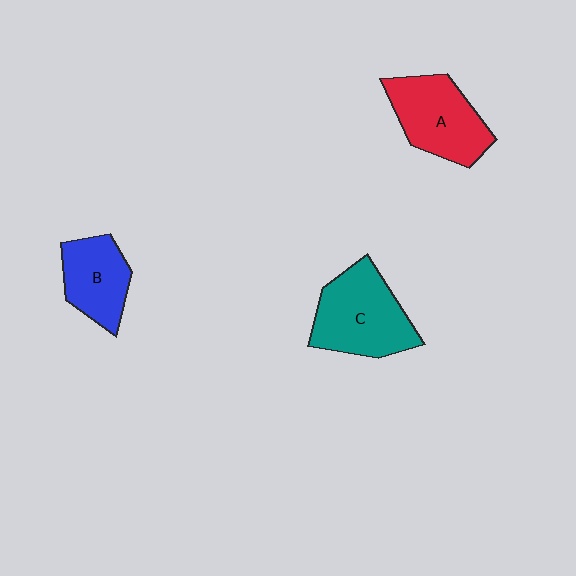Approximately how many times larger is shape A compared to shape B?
Approximately 1.3 times.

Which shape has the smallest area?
Shape B (blue).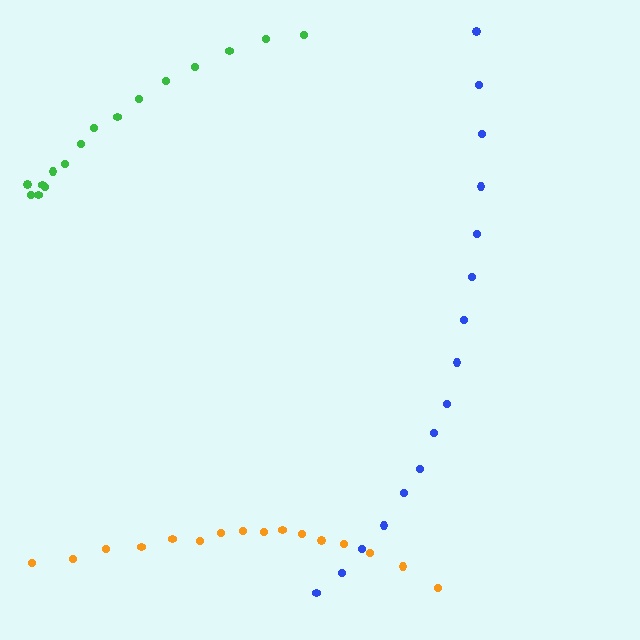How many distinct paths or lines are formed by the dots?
There are 3 distinct paths.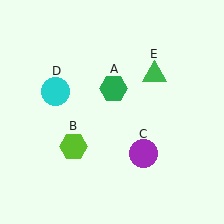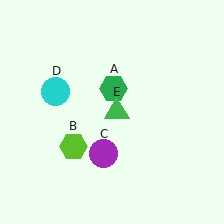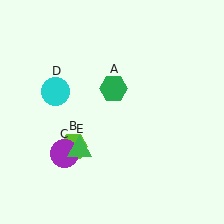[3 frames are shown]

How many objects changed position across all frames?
2 objects changed position: purple circle (object C), green triangle (object E).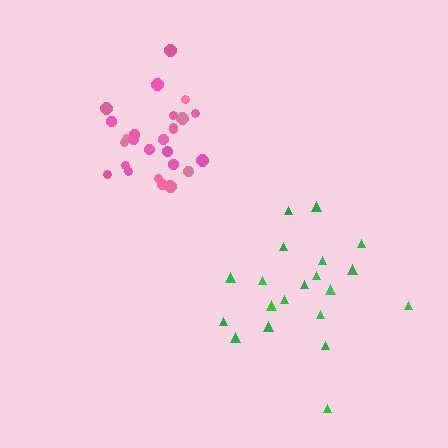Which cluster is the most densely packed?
Pink.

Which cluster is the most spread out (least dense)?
Green.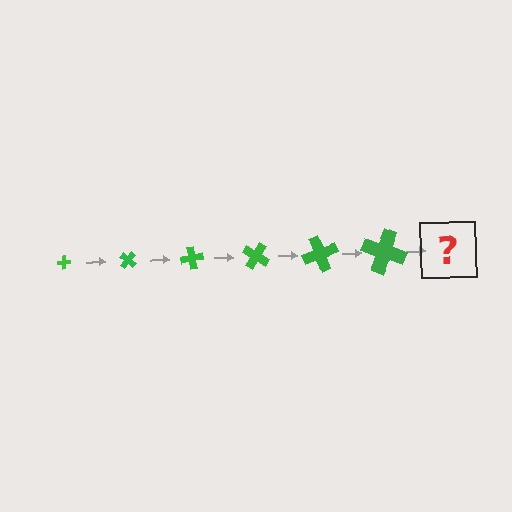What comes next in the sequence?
The next element should be a cross, larger than the previous one and rotated 240 degrees from the start.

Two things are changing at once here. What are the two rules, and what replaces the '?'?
The two rules are that the cross grows larger each step and it rotates 40 degrees each step. The '?' should be a cross, larger than the previous one and rotated 240 degrees from the start.